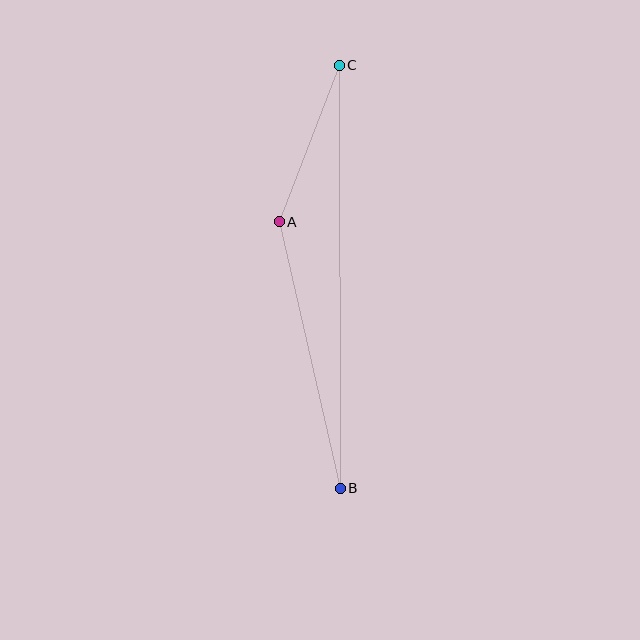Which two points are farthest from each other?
Points B and C are farthest from each other.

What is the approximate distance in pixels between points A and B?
The distance between A and B is approximately 273 pixels.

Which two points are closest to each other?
Points A and C are closest to each other.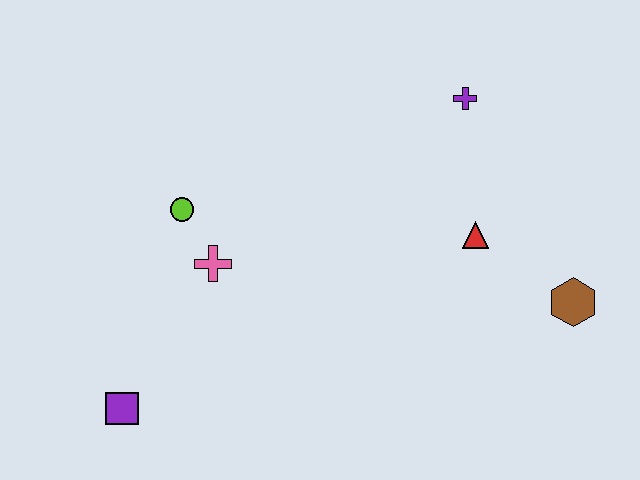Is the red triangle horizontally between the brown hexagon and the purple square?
Yes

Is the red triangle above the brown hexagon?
Yes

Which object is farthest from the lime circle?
The brown hexagon is farthest from the lime circle.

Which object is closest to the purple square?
The pink cross is closest to the purple square.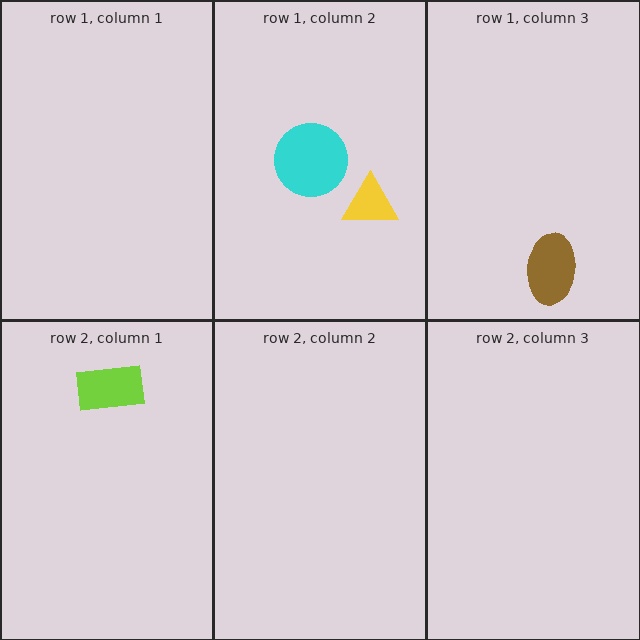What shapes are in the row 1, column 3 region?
The brown ellipse.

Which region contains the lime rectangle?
The row 2, column 1 region.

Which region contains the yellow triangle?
The row 1, column 2 region.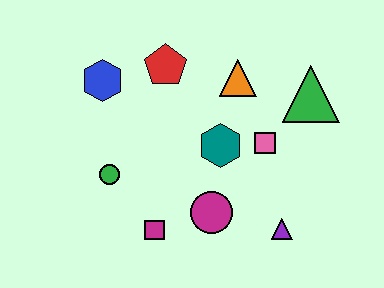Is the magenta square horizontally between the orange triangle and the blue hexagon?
Yes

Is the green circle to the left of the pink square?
Yes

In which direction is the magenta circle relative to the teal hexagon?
The magenta circle is below the teal hexagon.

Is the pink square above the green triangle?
No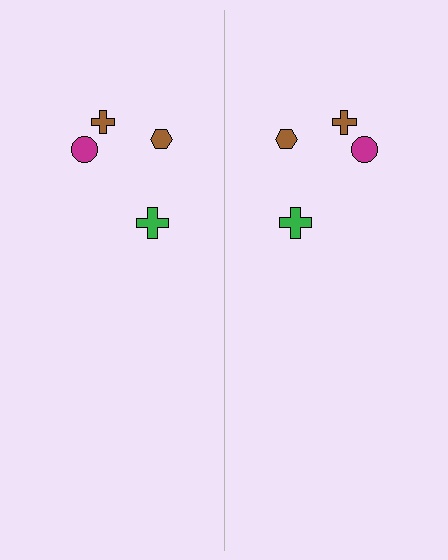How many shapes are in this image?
There are 8 shapes in this image.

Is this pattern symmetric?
Yes, this pattern has bilateral (reflection) symmetry.